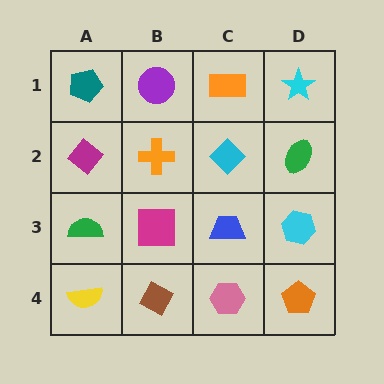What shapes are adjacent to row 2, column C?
An orange rectangle (row 1, column C), a blue trapezoid (row 3, column C), an orange cross (row 2, column B), a green ellipse (row 2, column D).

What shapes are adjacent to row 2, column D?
A cyan star (row 1, column D), a cyan hexagon (row 3, column D), a cyan diamond (row 2, column C).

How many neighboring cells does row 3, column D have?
3.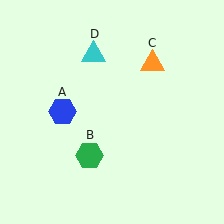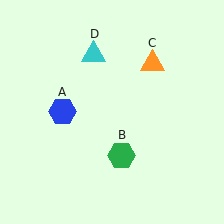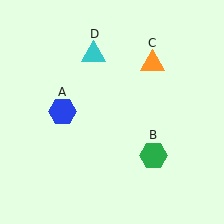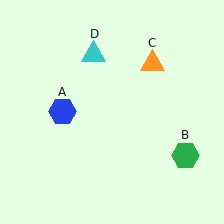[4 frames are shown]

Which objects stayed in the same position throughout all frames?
Blue hexagon (object A) and orange triangle (object C) and cyan triangle (object D) remained stationary.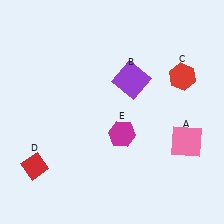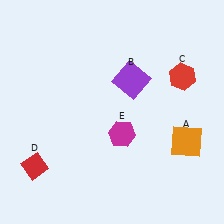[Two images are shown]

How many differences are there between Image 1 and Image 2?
There is 1 difference between the two images.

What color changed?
The square (A) changed from pink in Image 1 to orange in Image 2.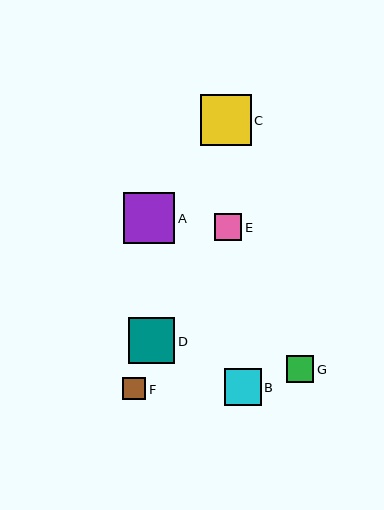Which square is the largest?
Square A is the largest with a size of approximately 51 pixels.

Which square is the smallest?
Square F is the smallest with a size of approximately 23 pixels.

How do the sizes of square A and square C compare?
Square A and square C are approximately the same size.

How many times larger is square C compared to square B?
Square C is approximately 1.4 times the size of square B.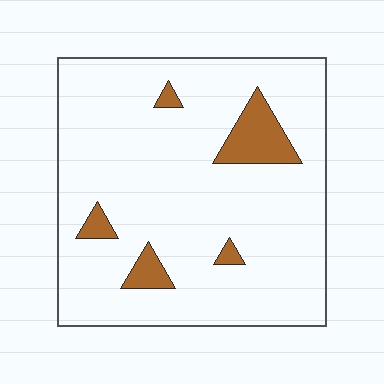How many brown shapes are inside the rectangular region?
5.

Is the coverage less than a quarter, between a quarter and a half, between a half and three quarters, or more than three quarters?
Less than a quarter.